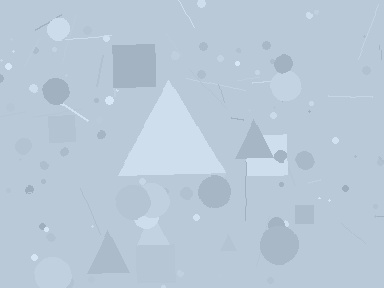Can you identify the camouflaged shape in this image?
The camouflaged shape is a triangle.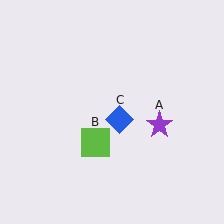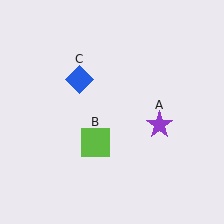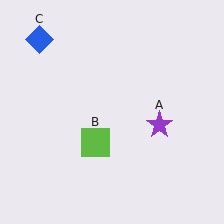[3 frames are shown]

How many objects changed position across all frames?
1 object changed position: blue diamond (object C).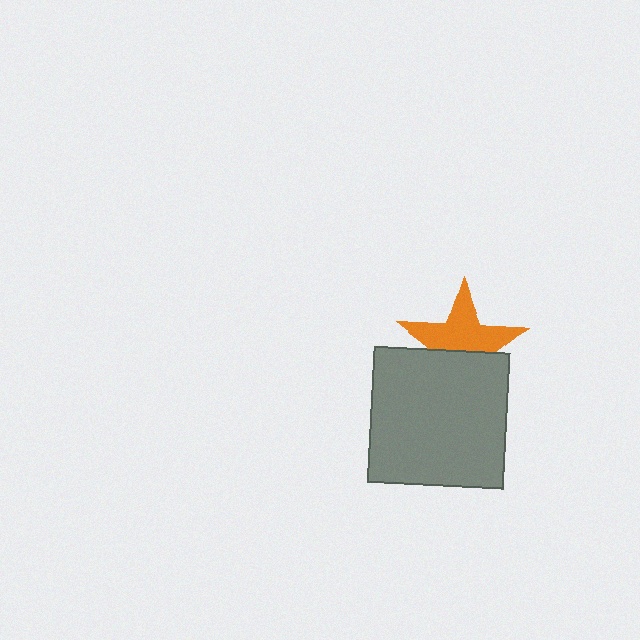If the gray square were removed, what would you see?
You would see the complete orange star.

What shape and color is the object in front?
The object in front is a gray square.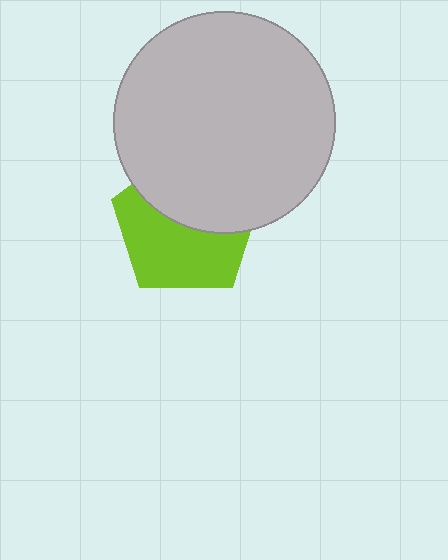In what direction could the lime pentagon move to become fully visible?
The lime pentagon could move down. That would shift it out from behind the light gray circle entirely.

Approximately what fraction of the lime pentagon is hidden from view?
Roughly 46% of the lime pentagon is hidden behind the light gray circle.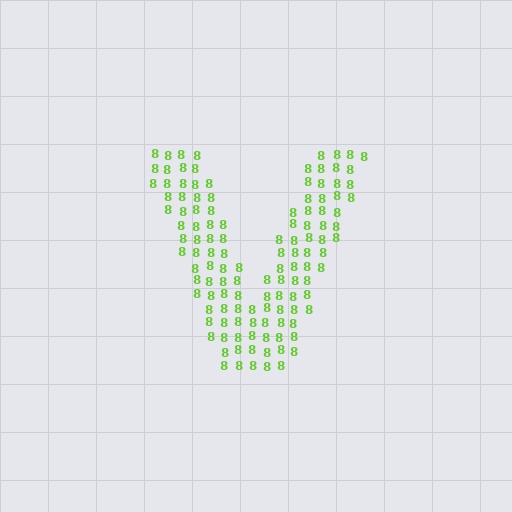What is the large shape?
The large shape is the letter V.